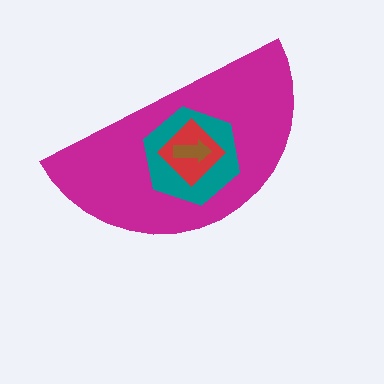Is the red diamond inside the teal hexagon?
Yes.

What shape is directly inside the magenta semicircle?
The teal hexagon.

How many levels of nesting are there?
4.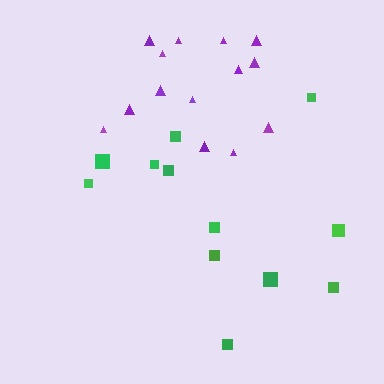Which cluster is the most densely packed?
Purple.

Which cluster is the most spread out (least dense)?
Green.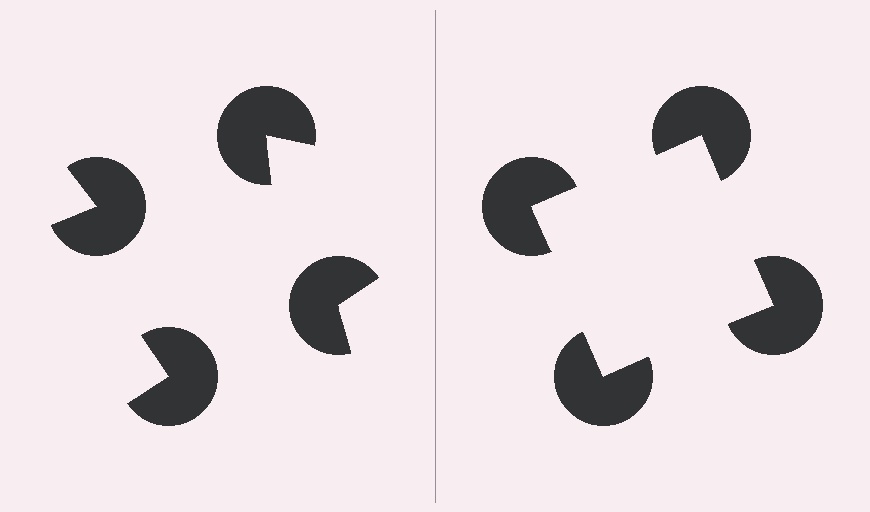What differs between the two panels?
The pac-man discs are positioned identically on both sides; only the wedge orientations differ. On the right they align to a square; on the left they are misaligned.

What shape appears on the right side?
An illusory square.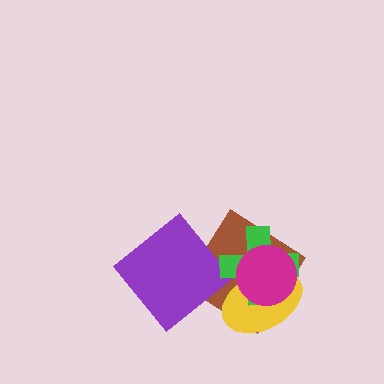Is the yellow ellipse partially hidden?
Yes, it is partially covered by another shape.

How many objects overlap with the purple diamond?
1 object overlaps with the purple diamond.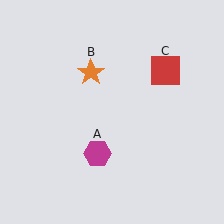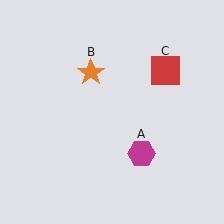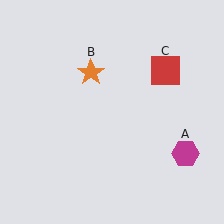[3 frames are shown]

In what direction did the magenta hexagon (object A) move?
The magenta hexagon (object A) moved right.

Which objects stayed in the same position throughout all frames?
Orange star (object B) and red square (object C) remained stationary.